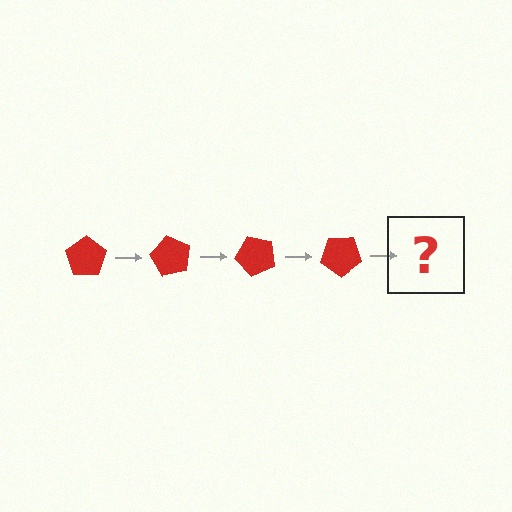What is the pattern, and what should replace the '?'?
The pattern is that the pentagon rotates 60 degrees each step. The '?' should be a red pentagon rotated 240 degrees.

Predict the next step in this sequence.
The next step is a red pentagon rotated 240 degrees.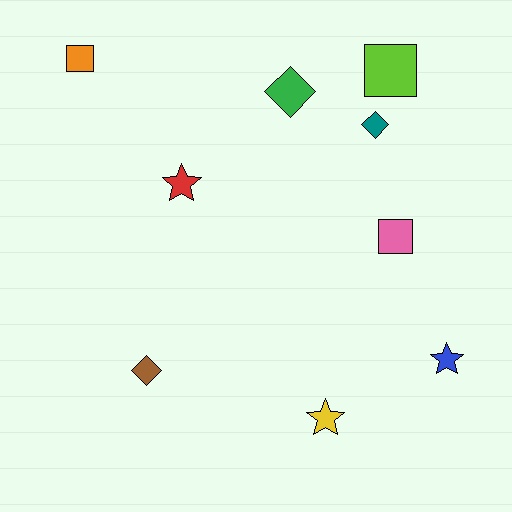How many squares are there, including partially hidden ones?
There are 3 squares.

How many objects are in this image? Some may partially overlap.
There are 9 objects.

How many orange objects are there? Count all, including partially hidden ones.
There is 1 orange object.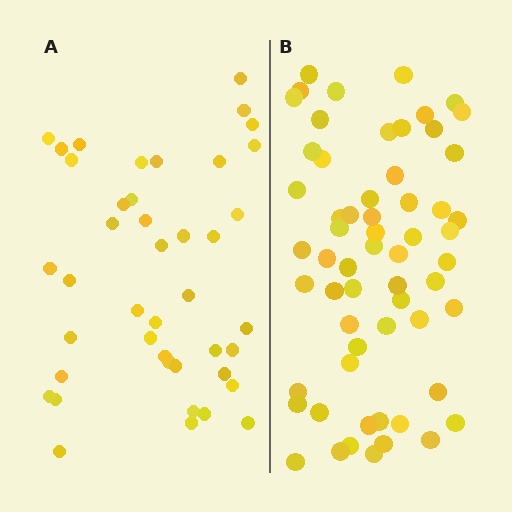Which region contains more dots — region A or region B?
Region B (the right region) has more dots.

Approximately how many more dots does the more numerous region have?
Region B has approximately 20 more dots than region A.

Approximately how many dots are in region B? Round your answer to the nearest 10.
About 60 dots.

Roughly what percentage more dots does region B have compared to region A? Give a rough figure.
About 45% more.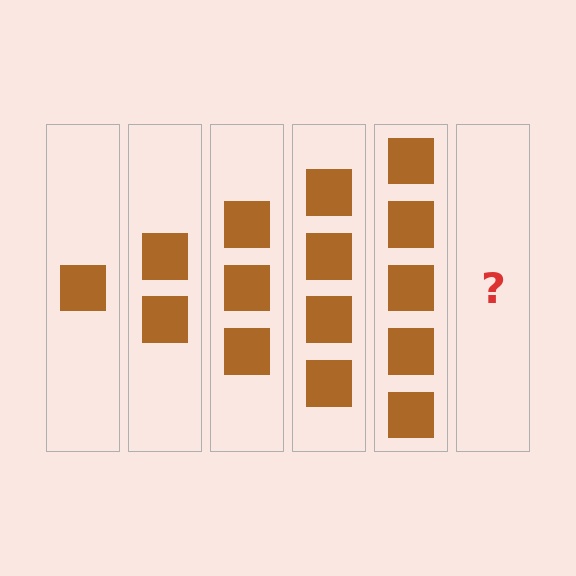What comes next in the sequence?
The next element should be 6 squares.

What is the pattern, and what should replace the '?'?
The pattern is that each step adds one more square. The '?' should be 6 squares.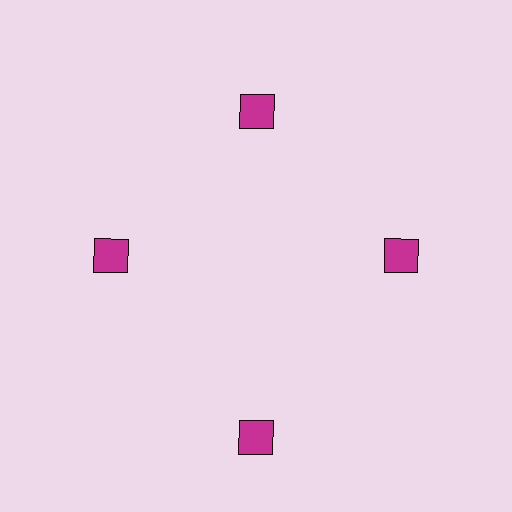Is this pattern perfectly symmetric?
No. The 4 magenta squares are arranged in a ring, but one element near the 6 o'clock position is pushed outward from the center, breaking the 4-fold rotational symmetry.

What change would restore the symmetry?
The symmetry would be restored by moving it inward, back onto the ring so that all 4 squares sit at equal angles and equal distance from the center.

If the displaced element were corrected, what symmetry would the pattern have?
It would have 4-fold rotational symmetry — the pattern would map onto itself every 90 degrees.